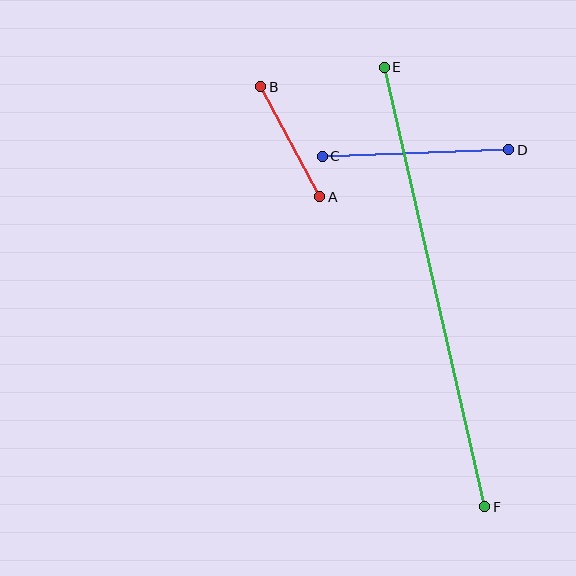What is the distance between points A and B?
The distance is approximately 125 pixels.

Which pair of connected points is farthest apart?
Points E and F are farthest apart.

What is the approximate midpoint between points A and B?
The midpoint is at approximately (290, 142) pixels.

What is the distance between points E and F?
The distance is approximately 451 pixels.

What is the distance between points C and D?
The distance is approximately 187 pixels.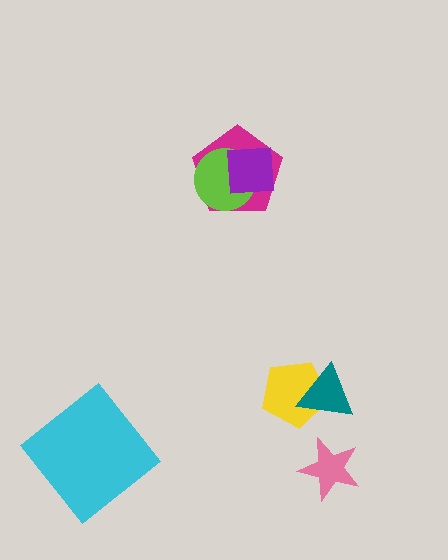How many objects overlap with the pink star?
0 objects overlap with the pink star.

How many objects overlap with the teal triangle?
1 object overlaps with the teal triangle.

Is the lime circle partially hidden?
Yes, it is partially covered by another shape.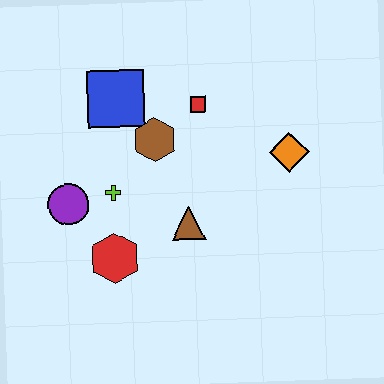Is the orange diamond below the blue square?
Yes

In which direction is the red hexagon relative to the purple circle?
The red hexagon is below the purple circle.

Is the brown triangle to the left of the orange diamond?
Yes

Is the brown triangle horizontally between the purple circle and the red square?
Yes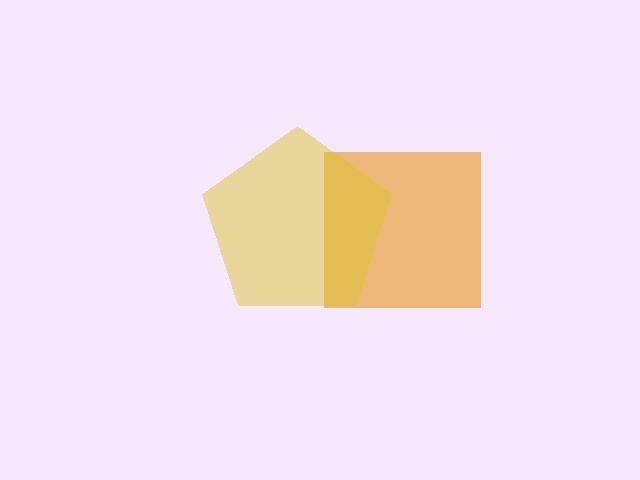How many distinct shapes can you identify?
There are 2 distinct shapes: an orange square, a yellow pentagon.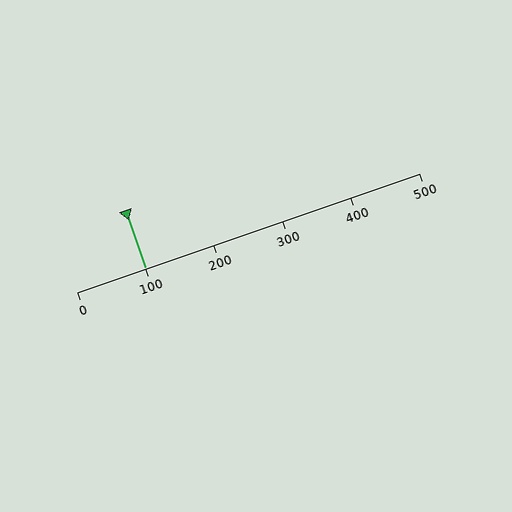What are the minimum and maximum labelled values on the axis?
The axis runs from 0 to 500.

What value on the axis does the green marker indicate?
The marker indicates approximately 100.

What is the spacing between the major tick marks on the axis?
The major ticks are spaced 100 apart.